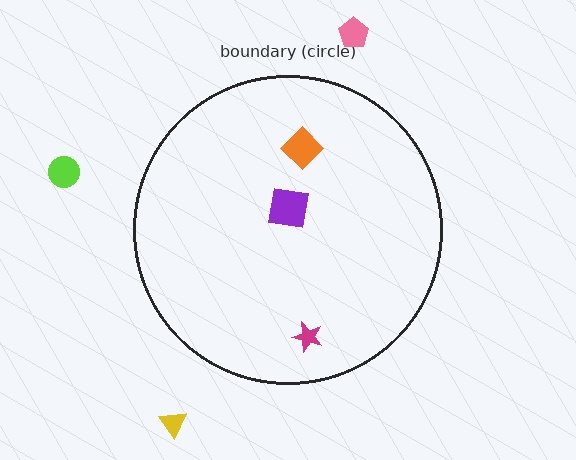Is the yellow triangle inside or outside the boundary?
Outside.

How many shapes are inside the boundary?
3 inside, 3 outside.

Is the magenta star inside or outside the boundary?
Inside.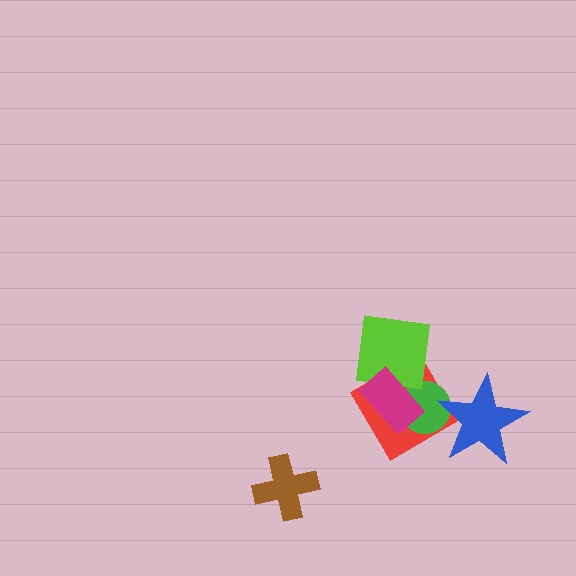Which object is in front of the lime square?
The magenta rectangle is in front of the lime square.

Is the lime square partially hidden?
Yes, it is partially covered by another shape.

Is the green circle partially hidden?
Yes, it is partially covered by another shape.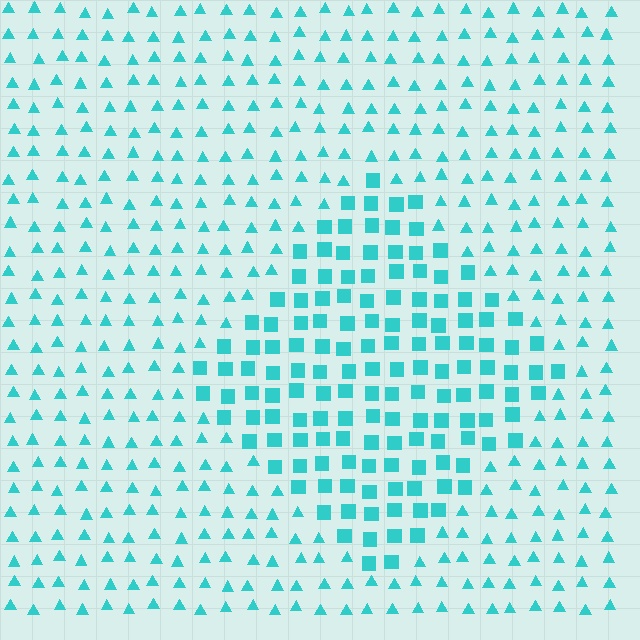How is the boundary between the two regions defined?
The boundary is defined by a change in element shape: squares inside vs. triangles outside. All elements share the same color and spacing.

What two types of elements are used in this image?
The image uses squares inside the diamond region and triangles outside it.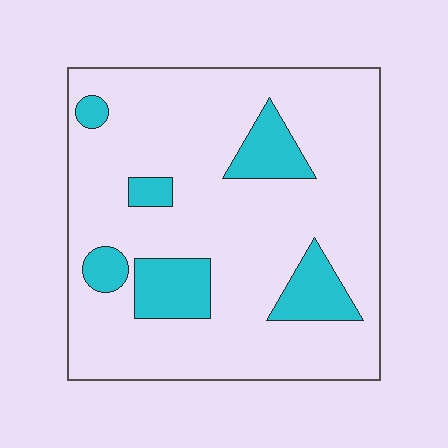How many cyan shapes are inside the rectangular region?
6.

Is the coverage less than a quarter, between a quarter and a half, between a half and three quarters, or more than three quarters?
Less than a quarter.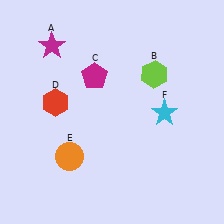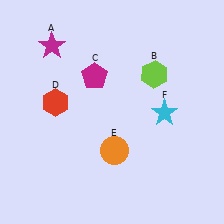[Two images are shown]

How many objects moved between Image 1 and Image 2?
1 object moved between the two images.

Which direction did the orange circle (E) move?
The orange circle (E) moved right.